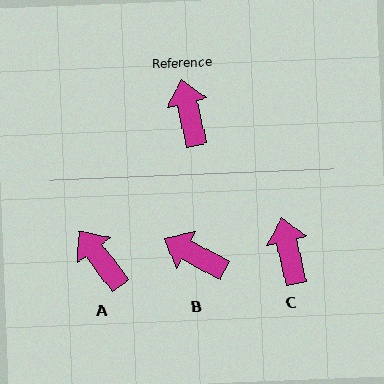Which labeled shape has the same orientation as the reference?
C.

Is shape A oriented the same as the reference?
No, it is off by about 25 degrees.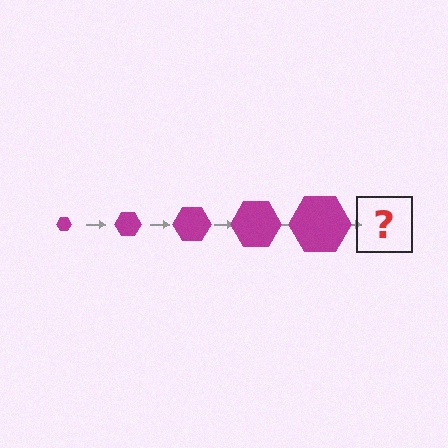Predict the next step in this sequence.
The next step is a magenta hexagon, larger than the previous one.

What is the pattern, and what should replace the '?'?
The pattern is that the hexagon gets progressively larger each step. The '?' should be a magenta hexagon, larger than the previous one.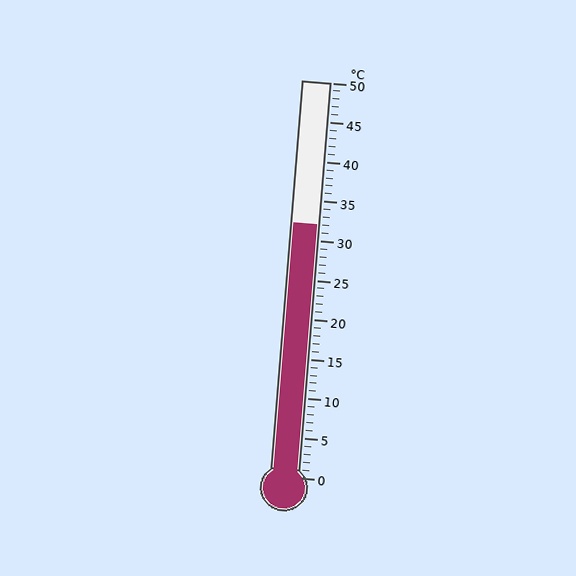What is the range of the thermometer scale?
The thermometer scale ranges from 0°C to 50°C.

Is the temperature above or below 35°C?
The temperature is below 35°C.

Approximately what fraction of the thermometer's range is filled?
The thermometer is filled to approximately 65% of its range.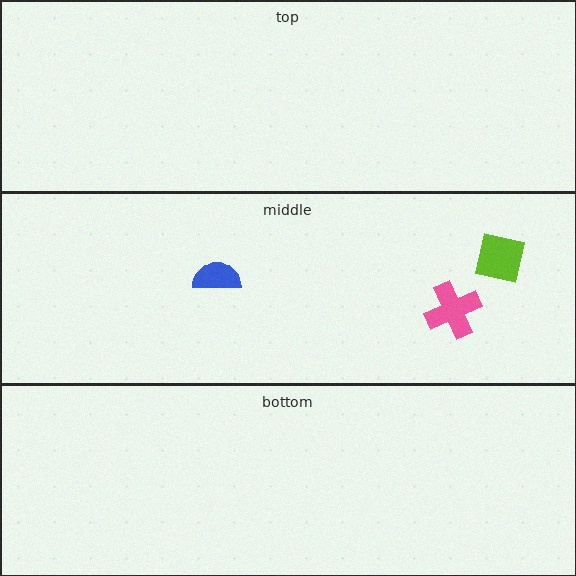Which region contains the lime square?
The middle region.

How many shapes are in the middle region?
3.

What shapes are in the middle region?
The lime square, the pink cross, the blue semicircle.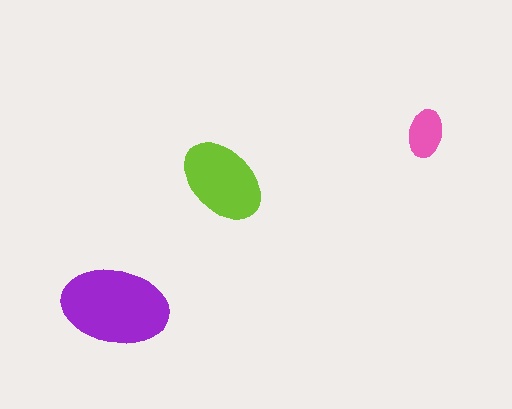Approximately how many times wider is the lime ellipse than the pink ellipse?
About 2 times wider.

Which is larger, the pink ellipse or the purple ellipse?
The purple one.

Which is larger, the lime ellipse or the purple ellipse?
The purple one.